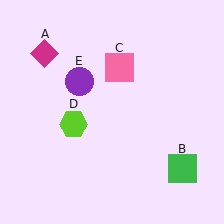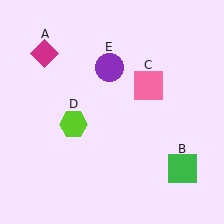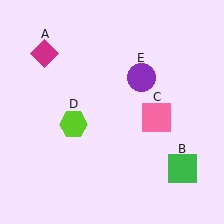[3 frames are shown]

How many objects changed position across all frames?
2 objects changed position: pink square (object C), purple circle (object E).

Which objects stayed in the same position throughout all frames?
Magenta diamond (object A) and green square (object B) and lime hexagon (object D) remained stationary.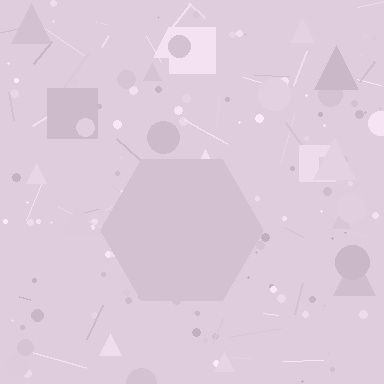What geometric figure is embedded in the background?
A hexagon is embedded in the background.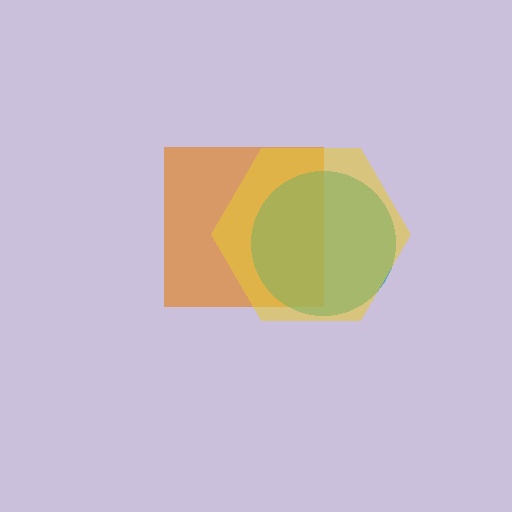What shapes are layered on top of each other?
The layered shapes are: an orange square, a teal circle, a yellow hexagon.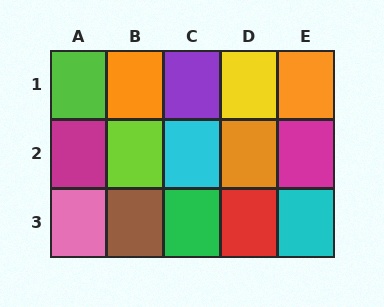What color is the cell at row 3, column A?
Pink.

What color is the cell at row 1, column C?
Purple.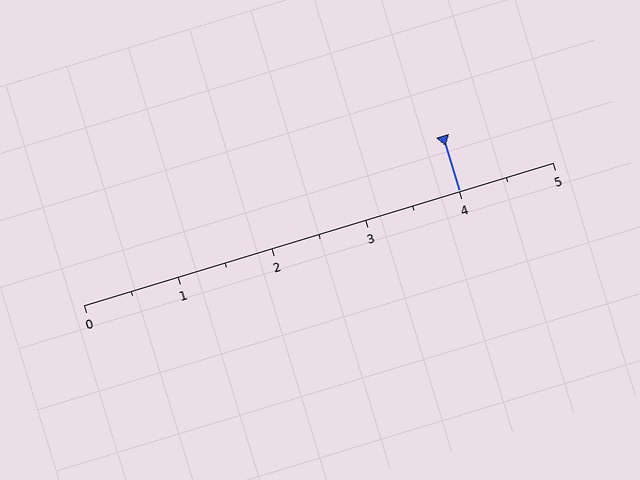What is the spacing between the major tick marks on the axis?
The major ticks are spaced 1 apart.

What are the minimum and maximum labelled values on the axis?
The axis runs from 0 to 5.